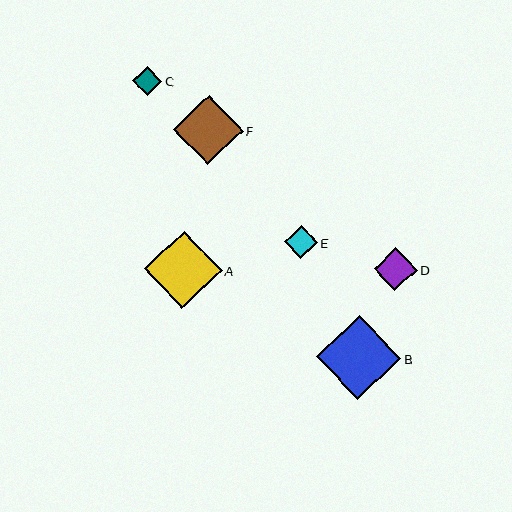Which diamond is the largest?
Diamond B is the largest with a size of approximately 84 pixels.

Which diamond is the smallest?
Diamond C is the smallest with a size of approximately 29 pixels.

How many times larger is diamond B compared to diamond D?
Diamond B is approximately 1.9 times the size of diamond D.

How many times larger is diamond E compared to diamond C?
Diamond E is approximately 1.2 times the size of diamond C.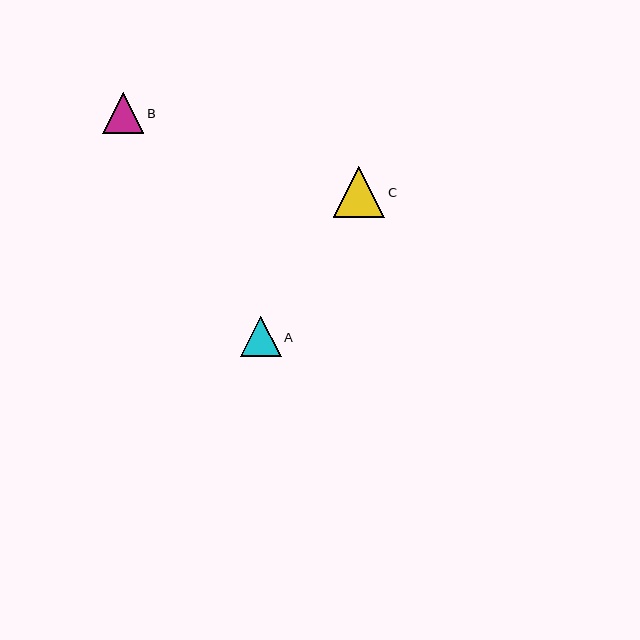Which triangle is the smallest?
Triangle A is the smallest with a size of approximately 41 pixels.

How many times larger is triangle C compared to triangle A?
Triangle C is approximately 1.3 times the size of triangle A.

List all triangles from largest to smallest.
From largest to smallest: C, B, A.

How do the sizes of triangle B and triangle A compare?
Triangle B and triangle A are approximately the same size.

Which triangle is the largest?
Triangle C is the largest with a size of approximately 52 pixels.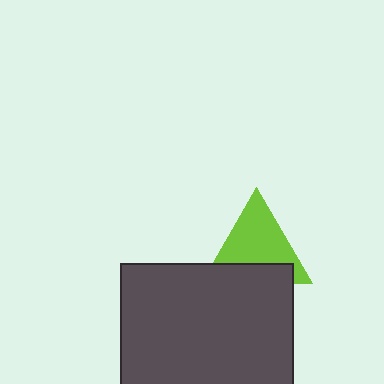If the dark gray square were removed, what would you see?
You would see the complete lime triangle.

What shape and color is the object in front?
The object in front is a dark gray square.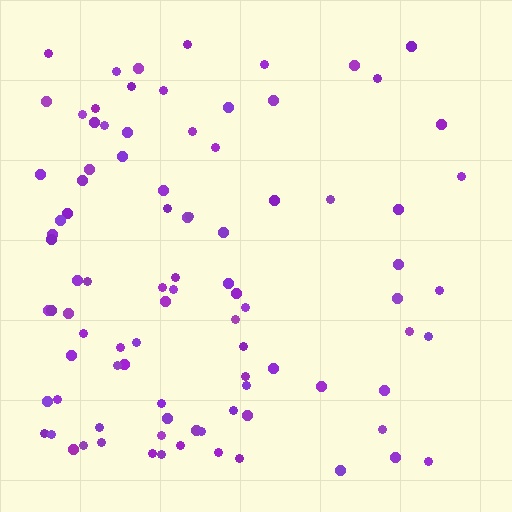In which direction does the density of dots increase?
From right to left, with the left side densest.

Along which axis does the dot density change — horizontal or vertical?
Horizontal.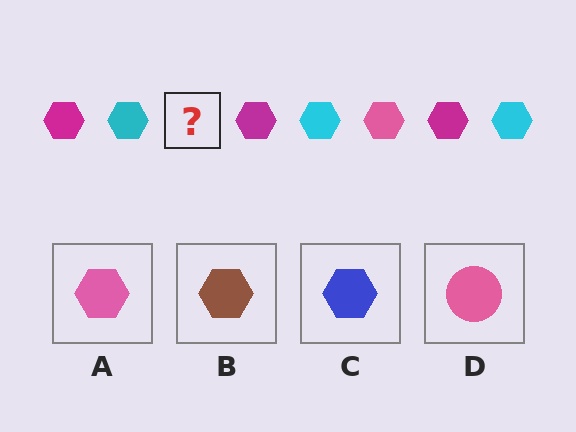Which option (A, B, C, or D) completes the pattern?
A.